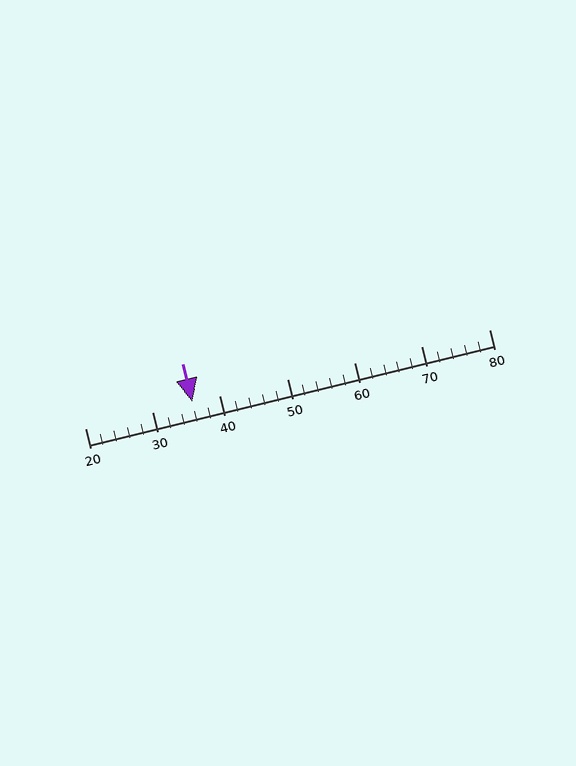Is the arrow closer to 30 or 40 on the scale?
The arrow is closer to 40.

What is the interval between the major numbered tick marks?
The major tick marks are spaced 10 units apart.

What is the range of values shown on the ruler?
The ruler shows values from 20 to 80.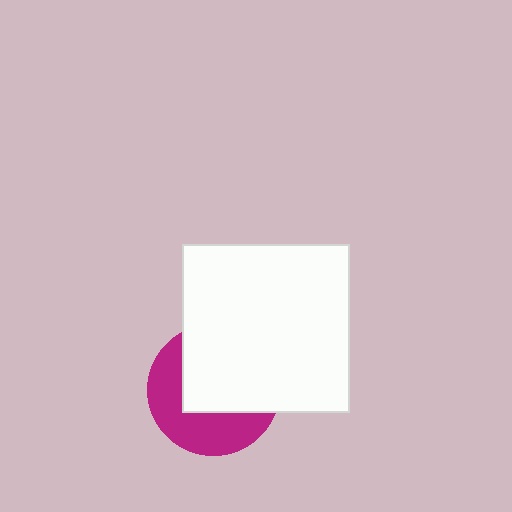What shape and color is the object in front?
The object in front is a white square.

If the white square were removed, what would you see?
You would see the complete magenta circle.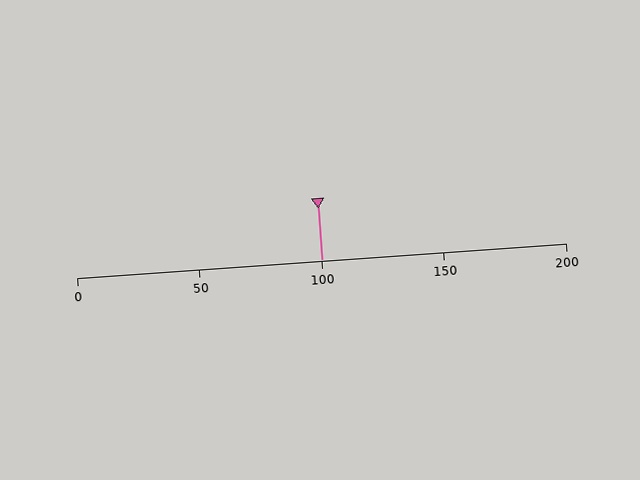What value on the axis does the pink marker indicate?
The marker indicates approximately 100.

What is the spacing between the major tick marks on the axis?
The major ticks are spaced 50 apart.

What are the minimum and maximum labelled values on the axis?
The axis runs from 0 to 200.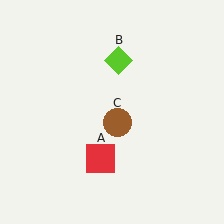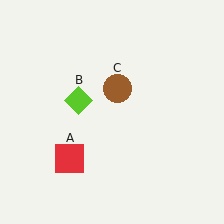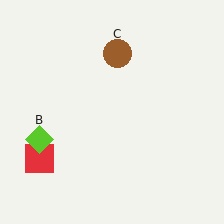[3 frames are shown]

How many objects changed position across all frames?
3 objects changed position: red square (object A), lime diamond (object B), brown circle (object C).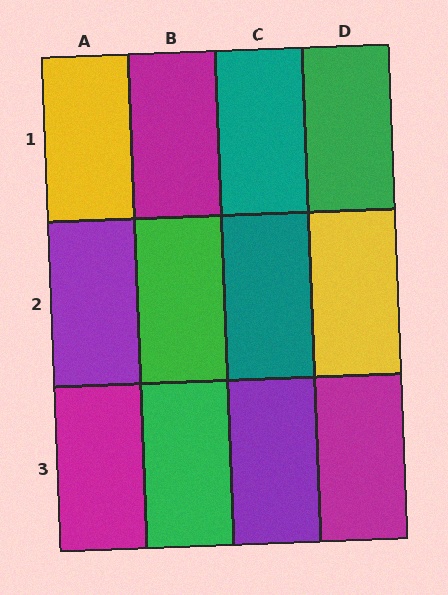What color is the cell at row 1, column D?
Green.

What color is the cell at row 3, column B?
Green.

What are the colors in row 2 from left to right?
Purple, green, teal, yellow.